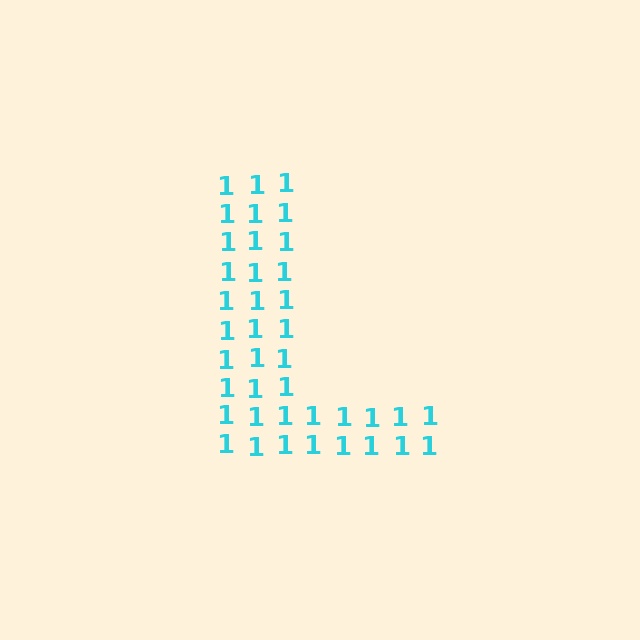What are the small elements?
The small elements are digit 1's.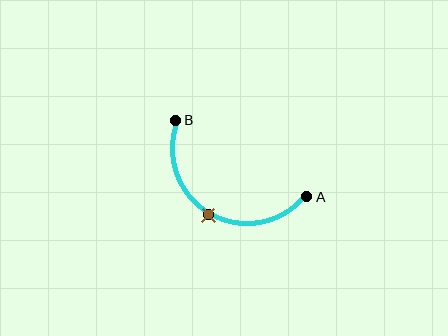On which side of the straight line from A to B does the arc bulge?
The arc bulges below the straight line connecting A and B.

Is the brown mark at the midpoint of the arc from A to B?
Yes. The brown mark lies on the arc at equal arc-length from both A and B — it is the arc midpoint.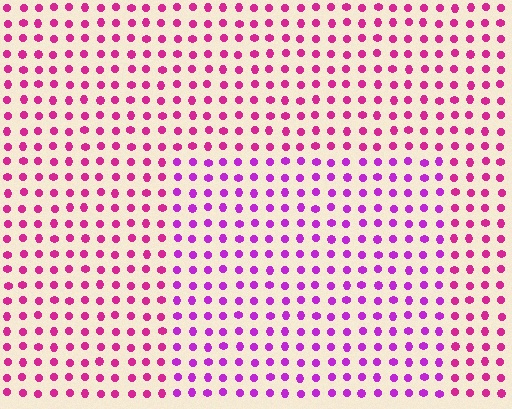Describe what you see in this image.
The image is filled with small magenta elements in a uniform arrangement. A rectangle-shaped region is visible where the elements are tinted to a slightly different hue, forming a subtle color boundary.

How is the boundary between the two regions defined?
The boundary is defined purely by a slight shift in hue (about 29 degrees). Spacing, size, and orientation are identical on both sides.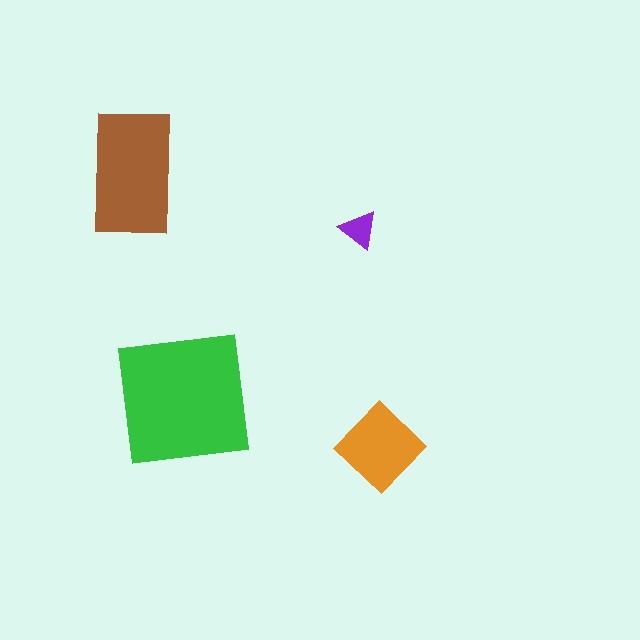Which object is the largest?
The green square.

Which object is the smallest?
The purple triangle.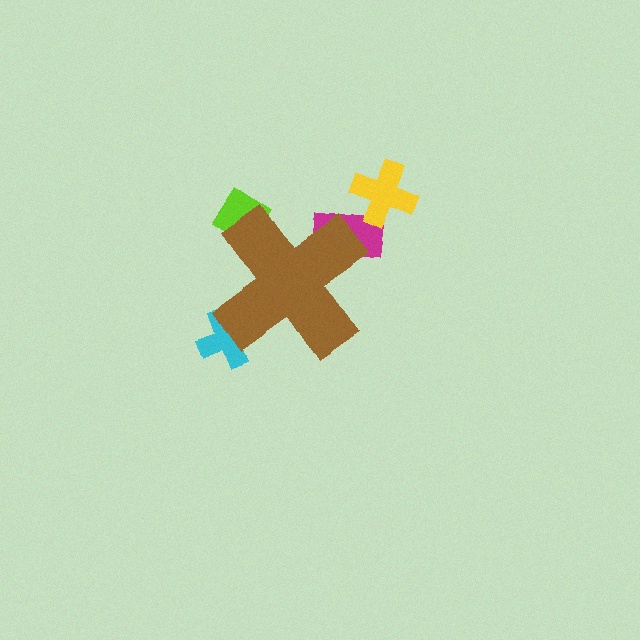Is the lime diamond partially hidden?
Yes, the lime diamond is partially hidden behind the brown cross.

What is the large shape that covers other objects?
A brown cross.